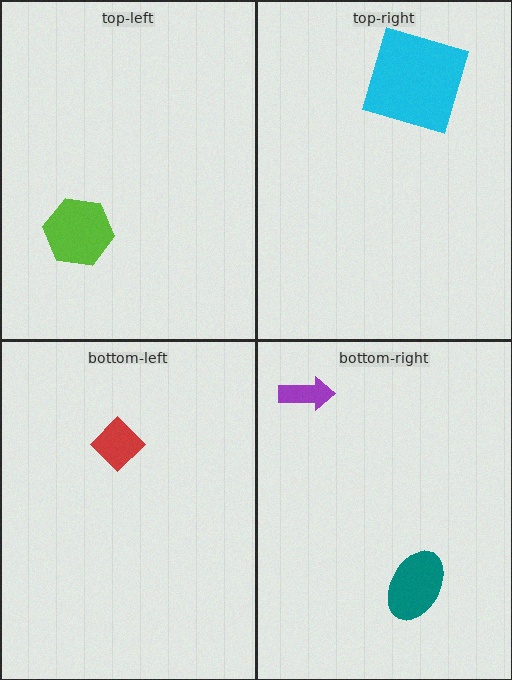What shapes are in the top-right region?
The cyan square.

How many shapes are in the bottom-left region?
1.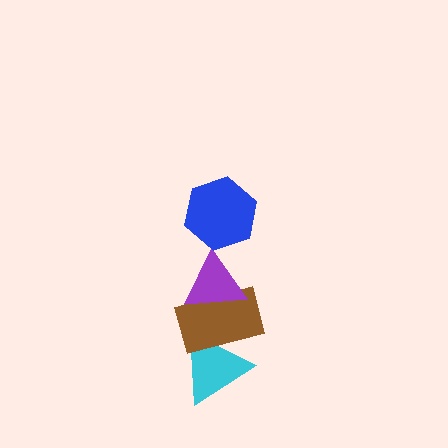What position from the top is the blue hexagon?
The blue hexagon is 1st from the top.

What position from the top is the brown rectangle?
The brown rectangle is 3rd from the top.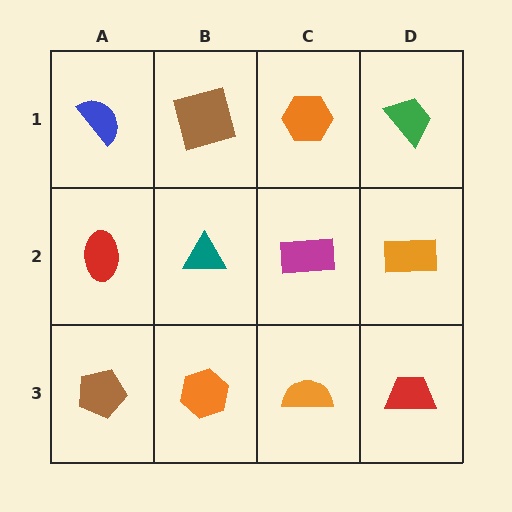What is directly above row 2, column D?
A green trapezoid.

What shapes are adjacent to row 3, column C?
A magenta rectangle (row 2, column C), an orange hexagon (row 3, column B), a red trapezoid (row 3, column D).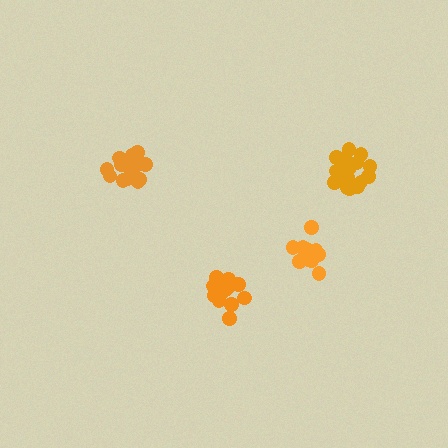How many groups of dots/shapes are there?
There are 4 groups.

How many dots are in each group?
Group 1: 18 dots, Group 2: 19 dots, Group 3: 18 dots, Group 4: 14 dots (69 total).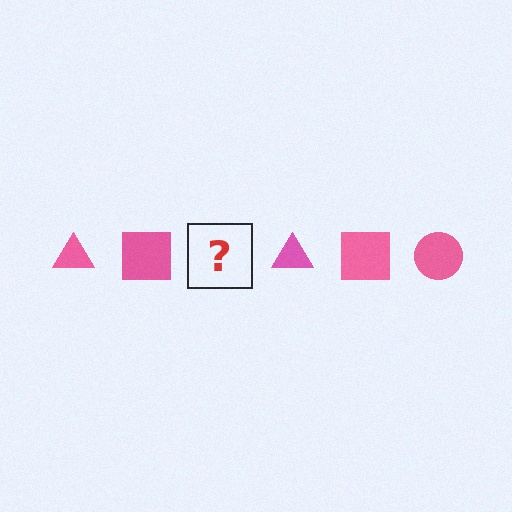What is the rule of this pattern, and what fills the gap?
The rule is that the pattern cycles through triangle, square, circle shapes in pink. The gap should be filled with a pink circle.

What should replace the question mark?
The question mark should be replaced with a pink circle.